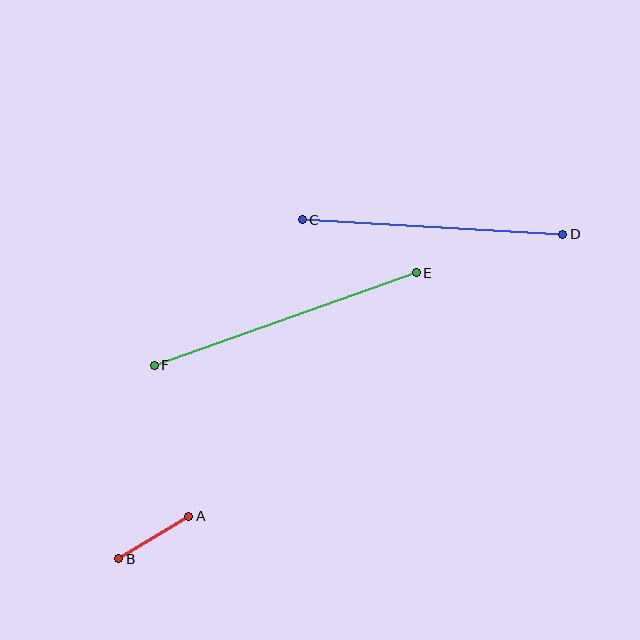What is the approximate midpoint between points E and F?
The midpoint is at approximately (285, 319) pixels.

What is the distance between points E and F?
The distance is approximately 278 pixels.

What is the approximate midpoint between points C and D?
The midpoint is at approximately (433, 227) pixels.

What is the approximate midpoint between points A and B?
The midpoint is at approximately (154, 537) pixels.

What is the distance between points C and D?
The distance is approximately 261 pixels.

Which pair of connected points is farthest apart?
Points E and F are farthest apart.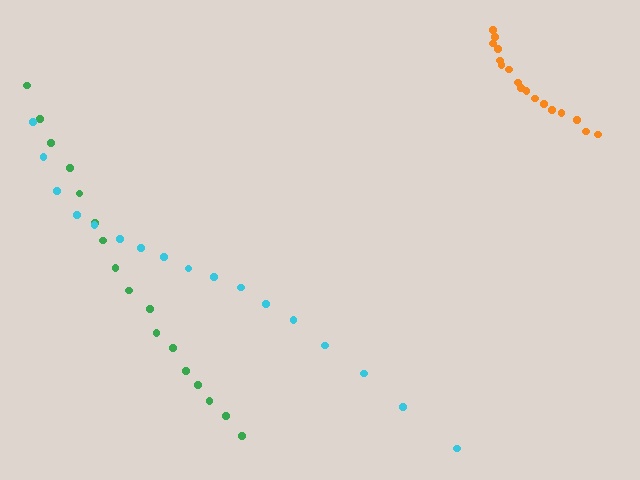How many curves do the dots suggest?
There are 3 distinct paths.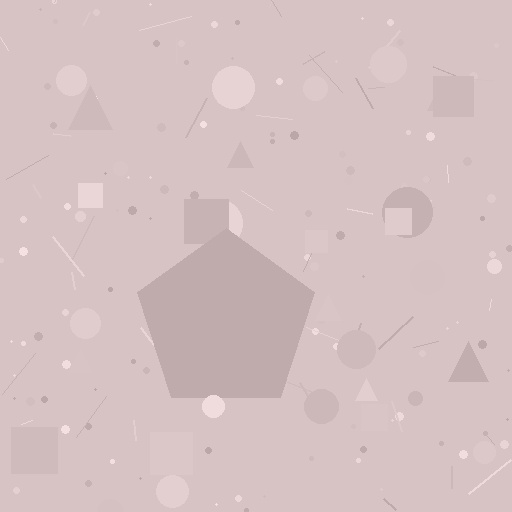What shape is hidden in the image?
A pentagon is hidden in the image.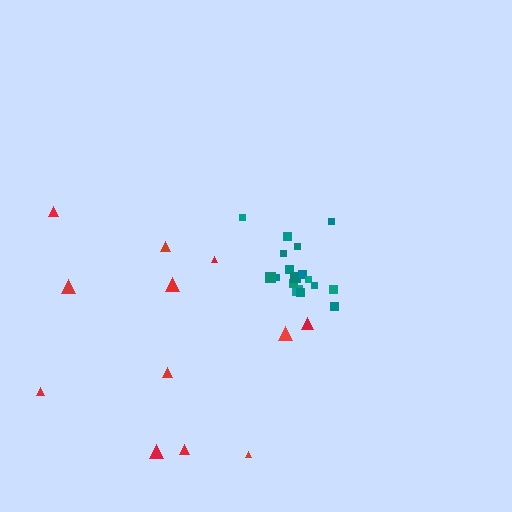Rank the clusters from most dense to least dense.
teal, red.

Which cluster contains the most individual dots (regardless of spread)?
Teal (17).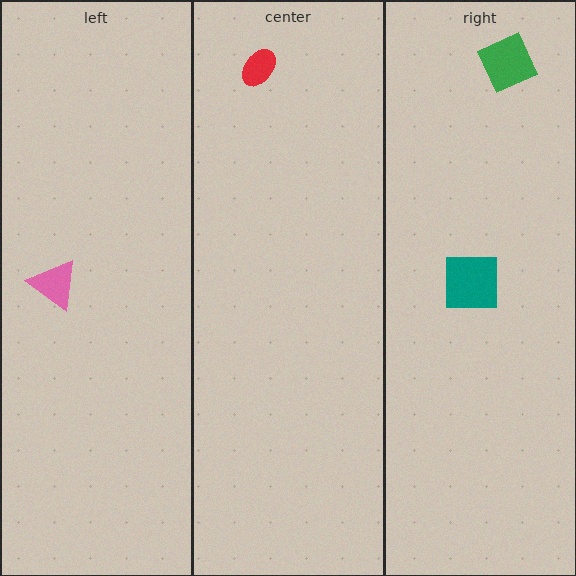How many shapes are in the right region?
2.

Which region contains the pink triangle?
The left region.